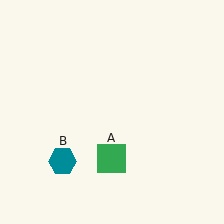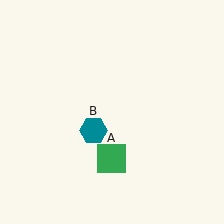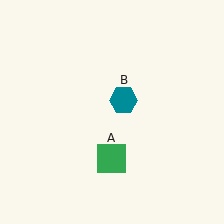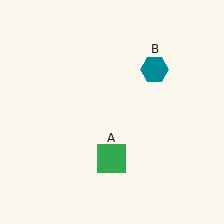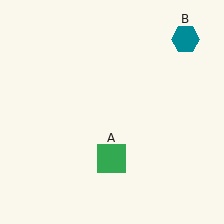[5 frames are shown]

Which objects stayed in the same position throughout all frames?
Green square (object A) remained stationary.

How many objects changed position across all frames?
1 object changed position: teal hexagon (object B).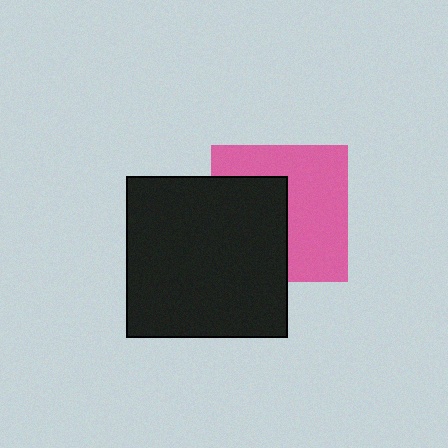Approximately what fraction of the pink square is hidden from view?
Roughly 44% of the pink square is hidden behind the black square.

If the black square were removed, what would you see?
You would see the complete pink square.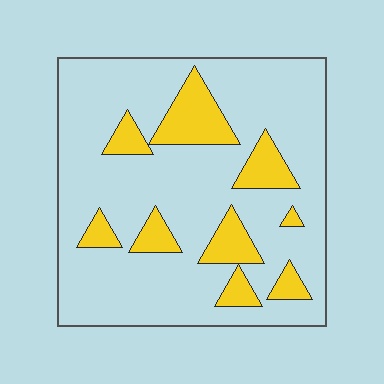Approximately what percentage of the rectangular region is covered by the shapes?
Approximately 20%.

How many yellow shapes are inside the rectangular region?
9.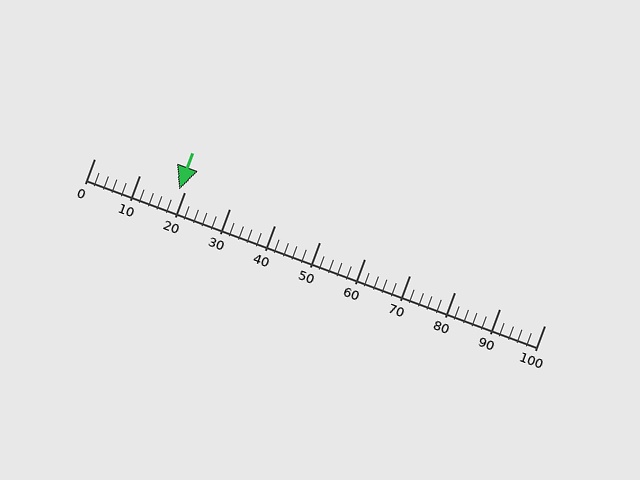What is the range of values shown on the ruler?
The ruler shows values from 0 to 100.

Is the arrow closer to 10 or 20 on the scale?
The arrow is closer to 20.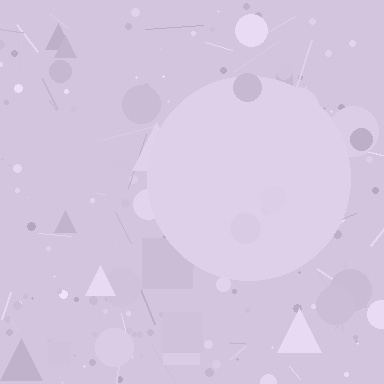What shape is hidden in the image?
A circle is hidden in the image.